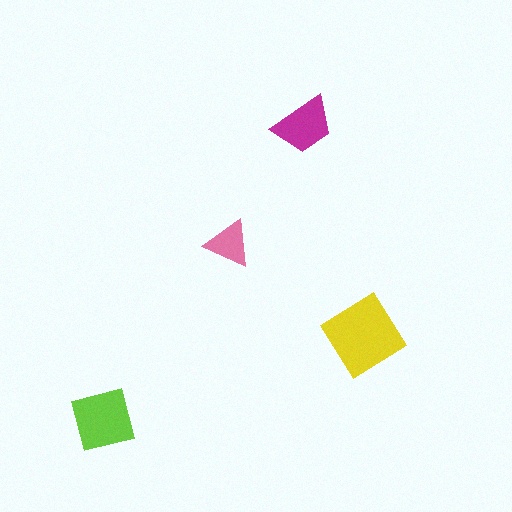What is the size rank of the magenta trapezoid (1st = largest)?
3rd.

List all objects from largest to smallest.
The yellow diamond, the lime square, the magenta trapezoid, the pink triangle.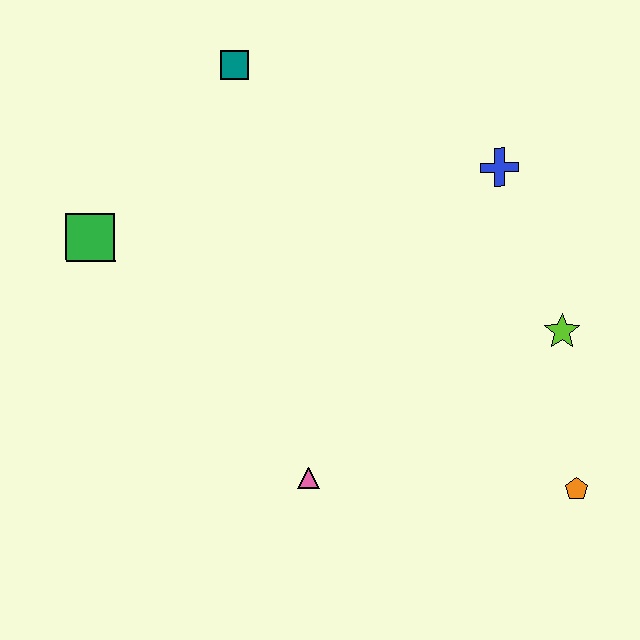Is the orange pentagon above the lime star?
No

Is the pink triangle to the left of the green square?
No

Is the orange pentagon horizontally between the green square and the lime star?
No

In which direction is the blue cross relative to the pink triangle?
The blue cross is above the pink triangle.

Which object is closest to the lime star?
The orange pentagon is closest to the lime star.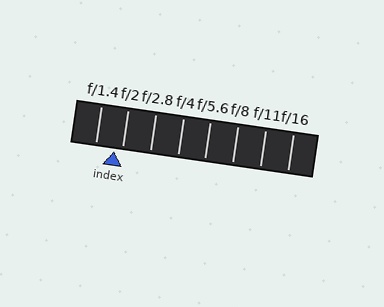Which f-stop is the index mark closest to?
The index mark is closest to f/2.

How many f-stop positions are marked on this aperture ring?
There are 8 f-stop positions marked.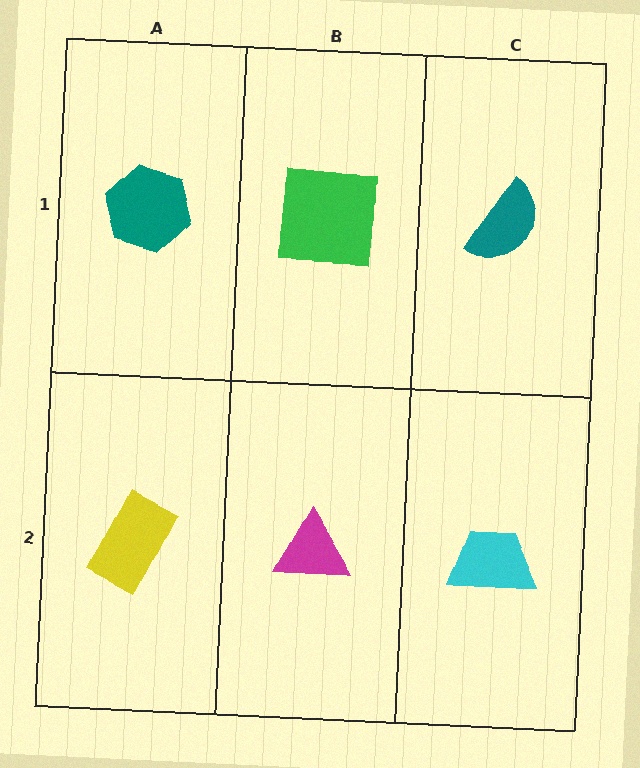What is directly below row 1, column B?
A magenta triangle.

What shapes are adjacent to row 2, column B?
A green square (row 1, column B), a yellow rectangle (row 2, column A), a cyan trapezoid (row 2, column C).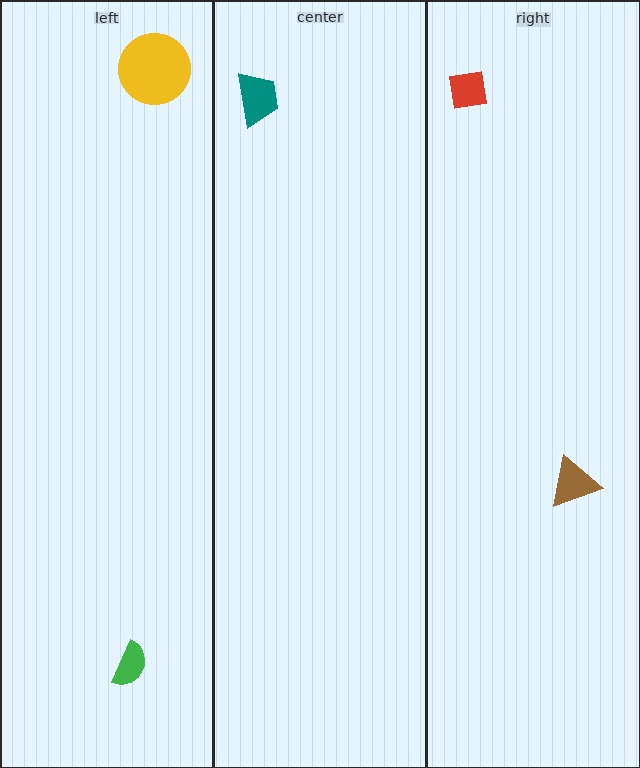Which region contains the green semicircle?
The left region.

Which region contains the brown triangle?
The right region.